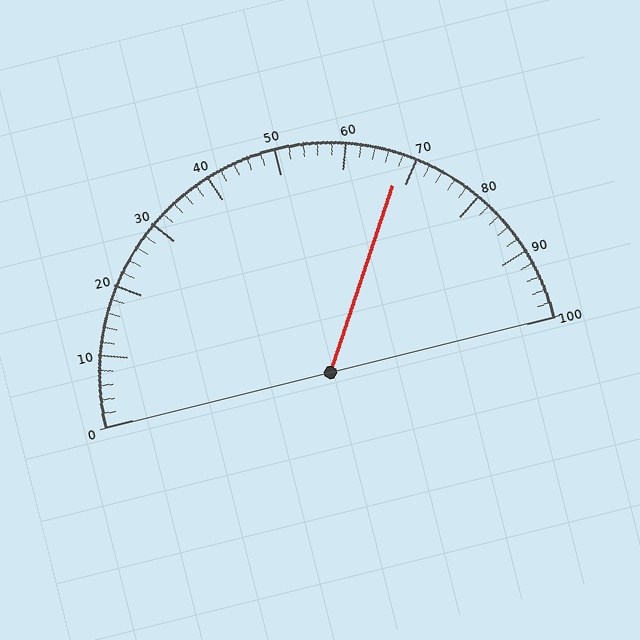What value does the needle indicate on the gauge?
The needle indicates approximately 68.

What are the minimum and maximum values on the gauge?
The gauge ranges from 0 to 100.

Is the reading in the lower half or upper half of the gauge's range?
The reading is in the upper half of the range (0 to 100).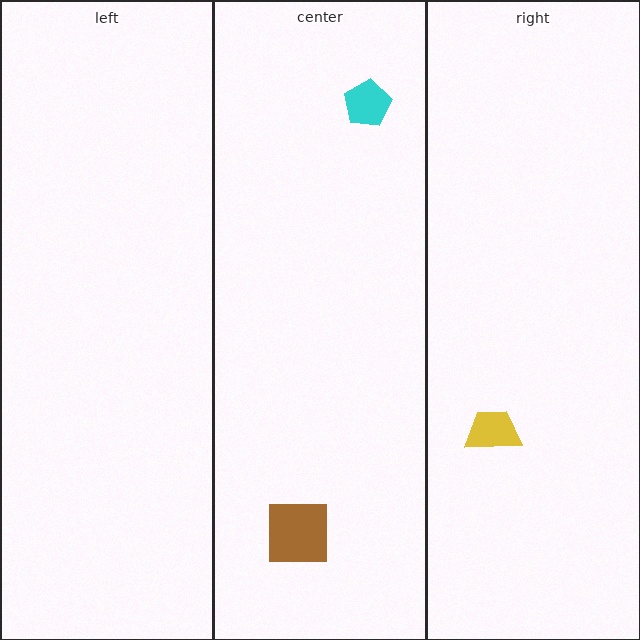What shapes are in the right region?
The yellow trapezoid.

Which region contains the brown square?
The center region.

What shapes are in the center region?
The brown square, the cyan pentagon.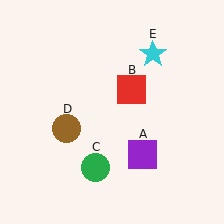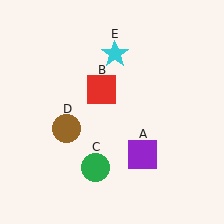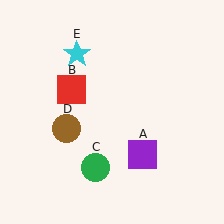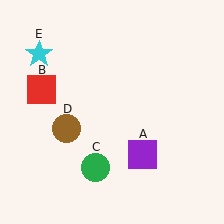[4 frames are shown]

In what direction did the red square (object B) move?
The red square (object B) moved left.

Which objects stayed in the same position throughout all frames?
Purple square (object A) and green circle (object C) and brown circle (object D) remained stationary.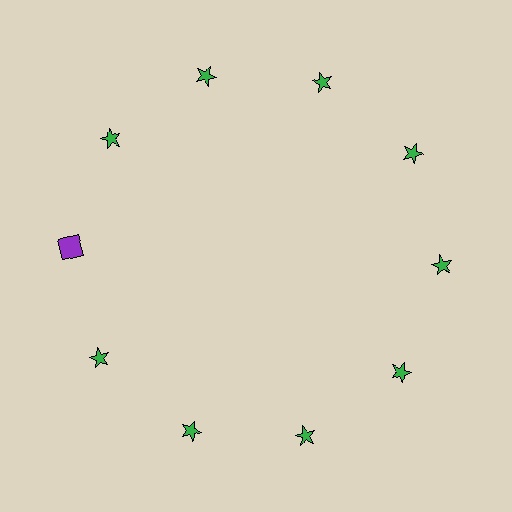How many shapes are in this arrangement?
There are 10 shapes arranged in a ring pattern.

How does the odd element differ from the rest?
It differs in both color (purple instead of green) and shape (square instead of star).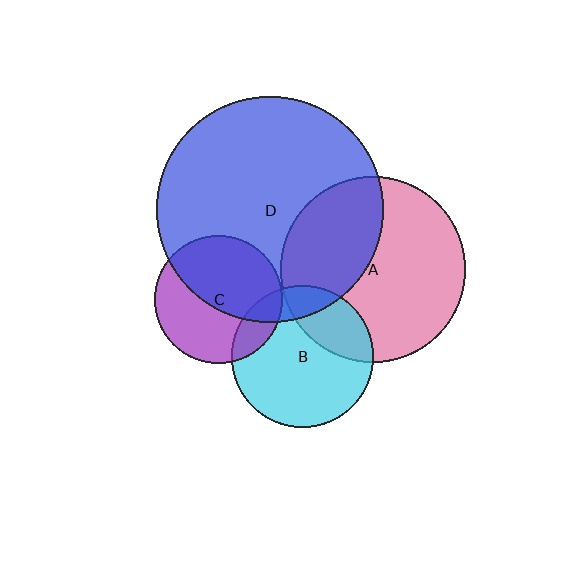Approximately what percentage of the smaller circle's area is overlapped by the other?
Approximately 35%.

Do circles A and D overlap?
Yes.